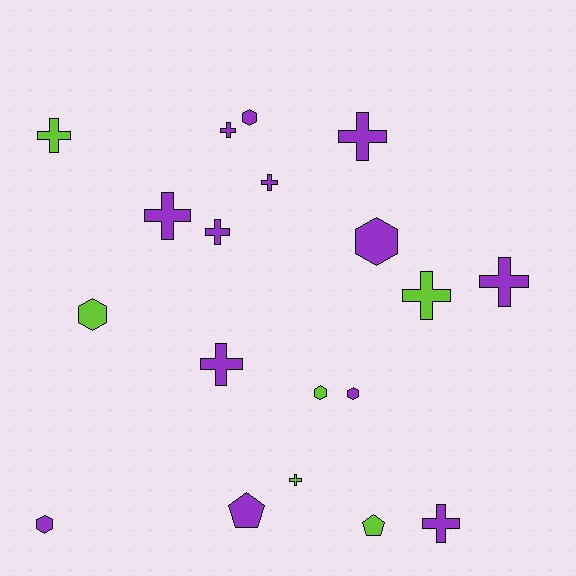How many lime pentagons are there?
There is 1 lime pentagon.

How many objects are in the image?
There are 19 objects.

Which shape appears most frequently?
Cross, with 11 objects.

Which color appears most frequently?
Purple, with 13 objects.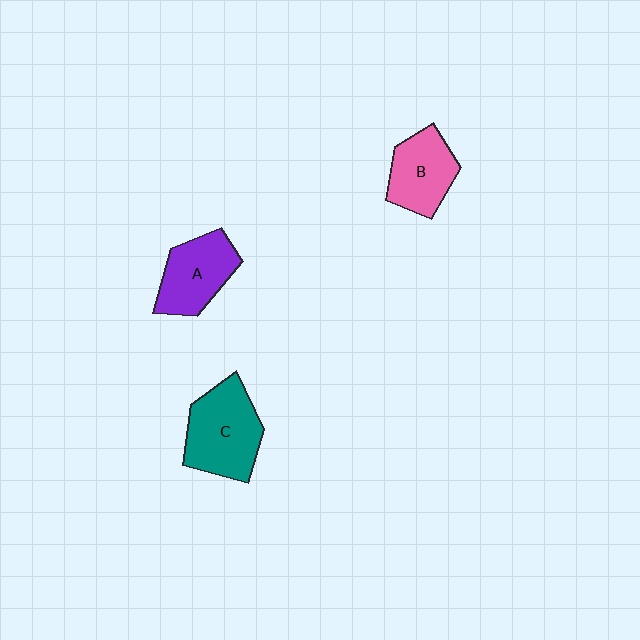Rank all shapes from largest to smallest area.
From largest to smallest: C (teal), A (purple), B (pink).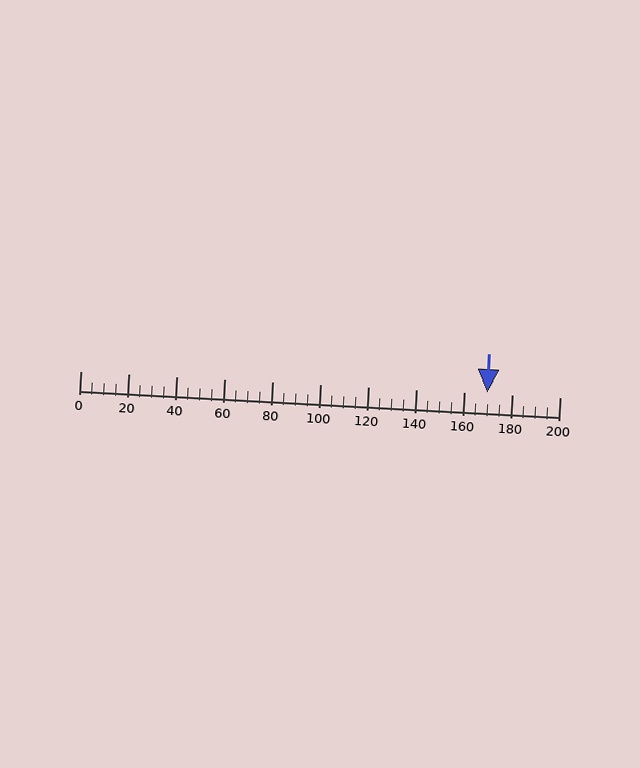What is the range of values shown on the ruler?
The ruler shows values from 0 to 200.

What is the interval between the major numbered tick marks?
The major tick marks are spaced 20 units apart.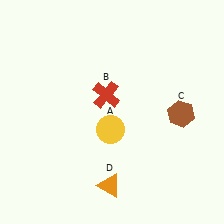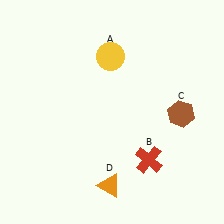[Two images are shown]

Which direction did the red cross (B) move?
The red cross (B) moved down.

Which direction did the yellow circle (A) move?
The yellow circle (A) moved up.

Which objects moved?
The objects that moved are: the yellow circle (A), the red cross (B).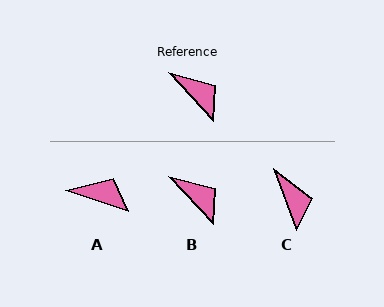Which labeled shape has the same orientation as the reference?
B.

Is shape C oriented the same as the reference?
No, it is off by about 23 degrees.